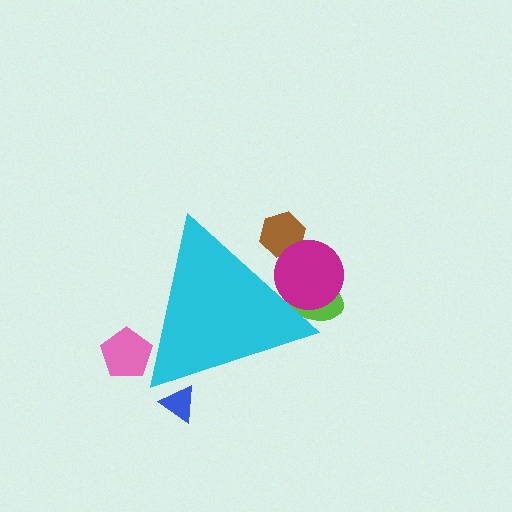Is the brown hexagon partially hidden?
Yes, the brown hexagon is partially hidden behind the cyan triangle.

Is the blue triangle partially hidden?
Yes, the blue triangle is partially hidden behind the cyan triangle.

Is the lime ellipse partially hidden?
Yes, the lime ellipse is partially hidden behind the cyan triangle.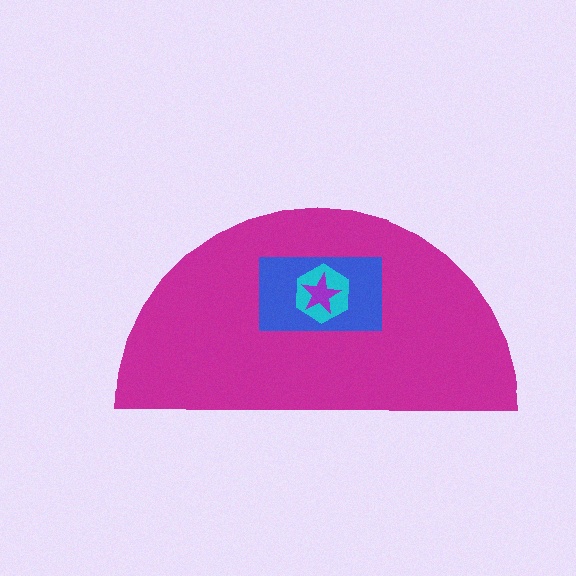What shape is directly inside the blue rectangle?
The cyan hexagon.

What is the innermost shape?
The purple star.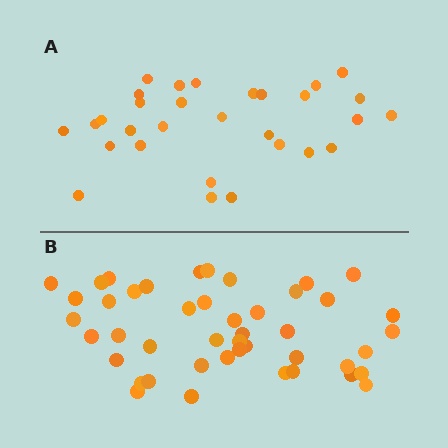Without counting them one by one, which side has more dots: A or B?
Region B (the bottom region) has more dots.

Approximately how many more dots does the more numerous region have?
Region B has approximately 15 more dots than region A.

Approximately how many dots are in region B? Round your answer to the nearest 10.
About 40 dots. (The exact count is 45, which rounds to 40.)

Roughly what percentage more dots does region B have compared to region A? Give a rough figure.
About 50% more.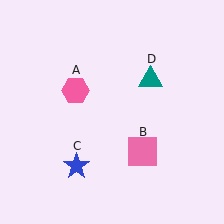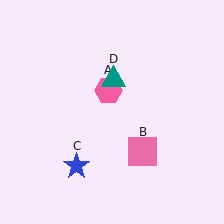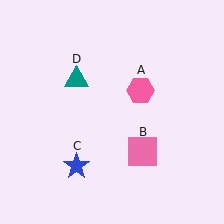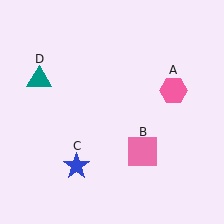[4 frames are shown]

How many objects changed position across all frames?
2 objects changed position: pink hexagon (object A), teal triangle (object D).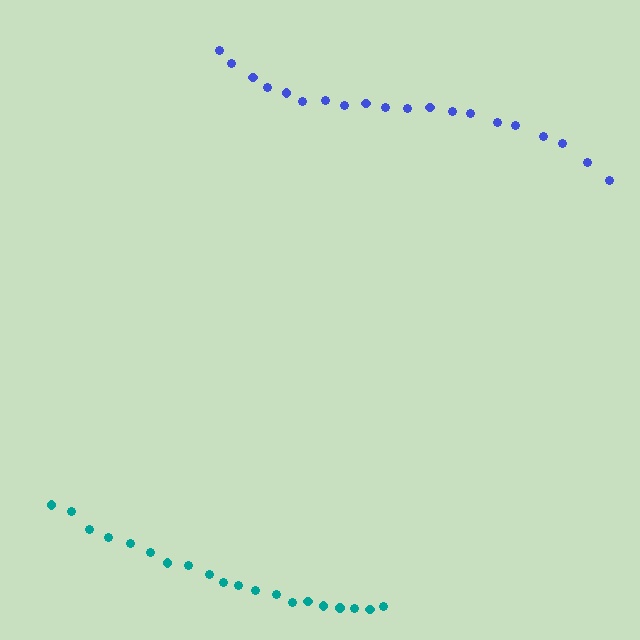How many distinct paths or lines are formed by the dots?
There are 2 distinct paths.